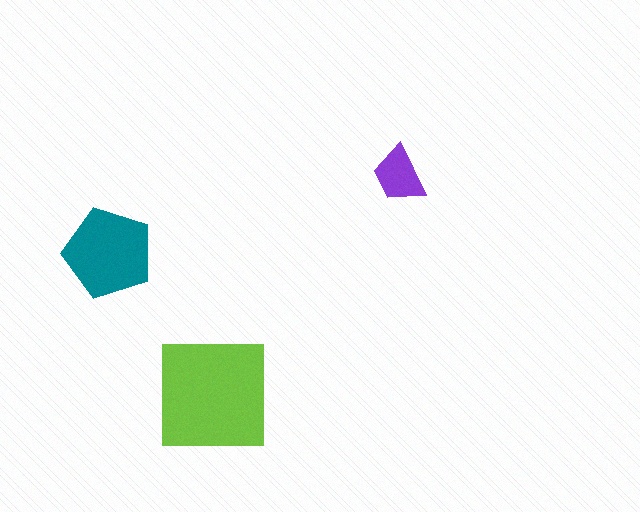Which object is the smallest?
The purple trapezoid.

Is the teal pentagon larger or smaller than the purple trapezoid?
Larger.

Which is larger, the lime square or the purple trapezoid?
The lime square.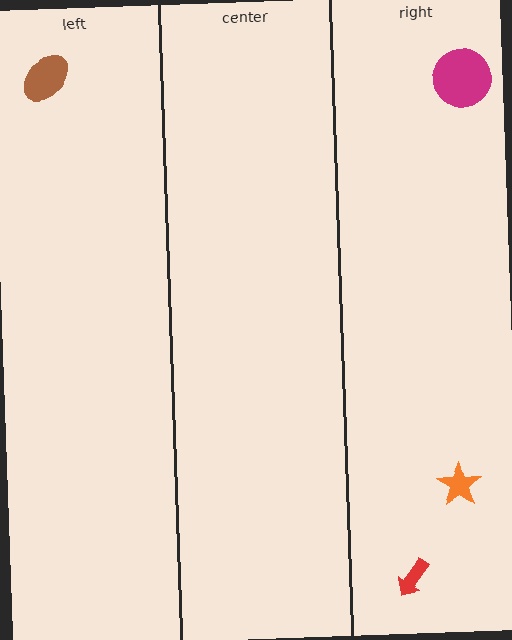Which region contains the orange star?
The right region.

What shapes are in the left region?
The brown ellipse.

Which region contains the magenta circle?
The right region.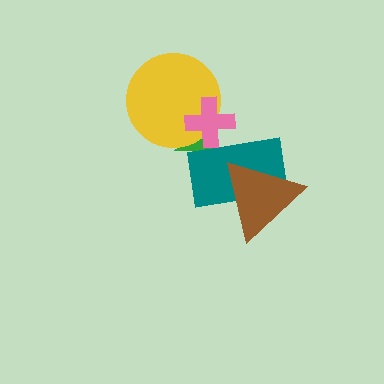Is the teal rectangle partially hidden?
Yes, it is partially covered by another shape.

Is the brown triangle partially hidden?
No, no other shape covers it.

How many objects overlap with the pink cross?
3 objects overlap with the pink cross.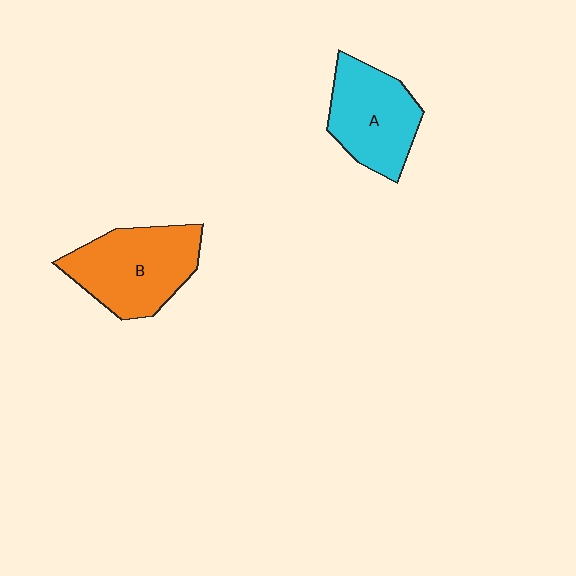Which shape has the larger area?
Shape B (orange).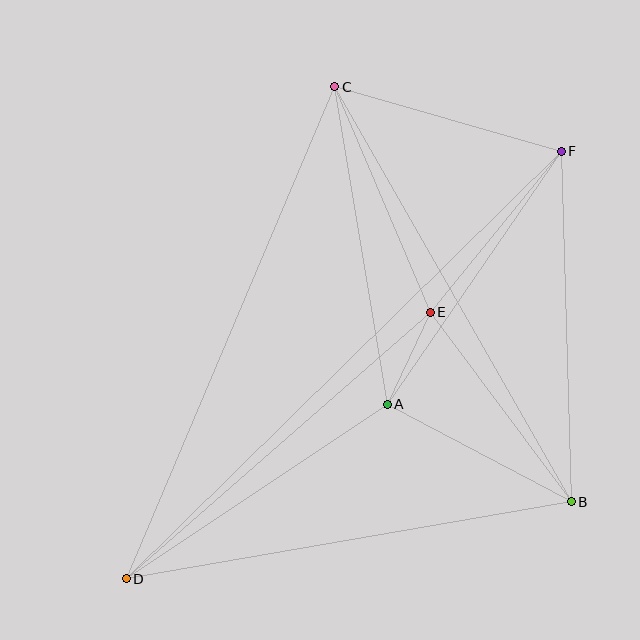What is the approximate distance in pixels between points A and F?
The distance between A and F is approximately 307 pixels.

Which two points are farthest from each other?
Points D and F are farthest from each other.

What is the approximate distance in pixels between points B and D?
The distance between B and D is approximately 452 pixels.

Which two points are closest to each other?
Points A and E are closest to each other.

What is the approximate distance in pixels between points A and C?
The distance between A and C is approximately 321 pixels.